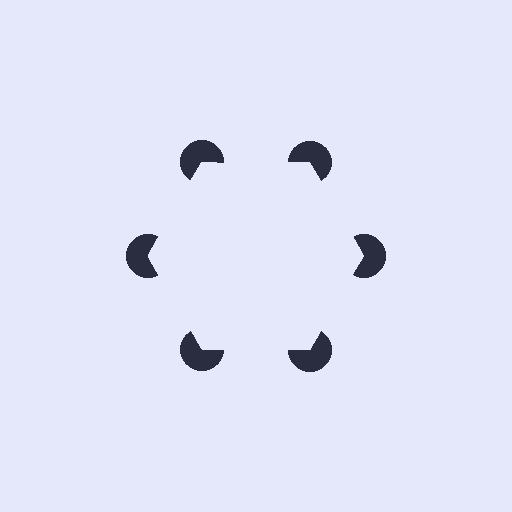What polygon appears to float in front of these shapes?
An illusory hexagon — its edges are inferred from the aligned wedge cuts in the pac-man discs, not physically drawn.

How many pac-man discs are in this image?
There are 6 — one at each vertex of the illusory hexagon.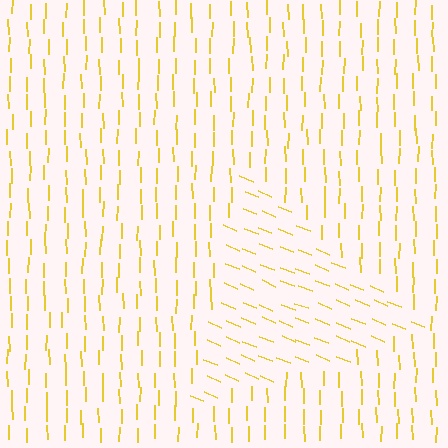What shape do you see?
I see a triangle.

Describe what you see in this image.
The image is filled with small yellow line segments. A triangle region in the image has lines oriented differently from the surrounding lines, creating a visible texture boundary.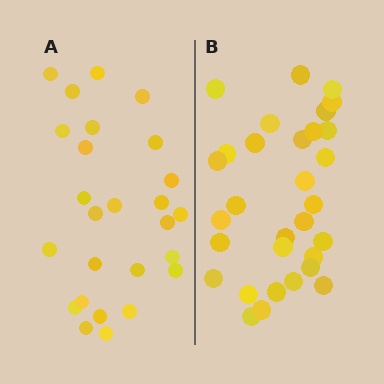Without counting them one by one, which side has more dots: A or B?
Region B (the right region) has more dots.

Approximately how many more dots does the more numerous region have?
Region B has about 5 more dots than region A.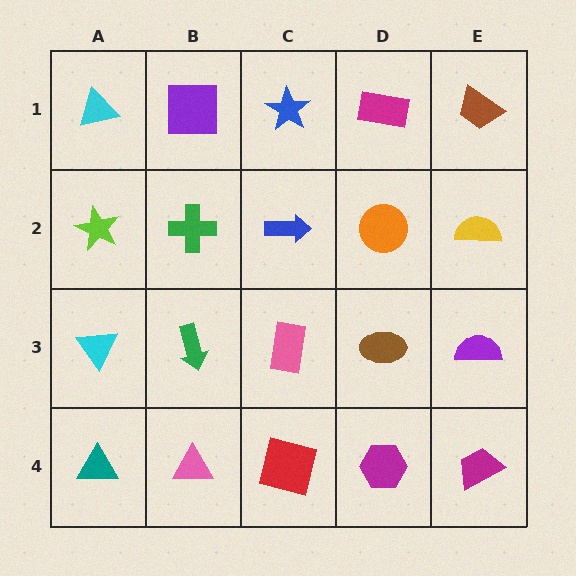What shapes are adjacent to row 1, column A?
A lime star (row 2, column A), a purple square (row 1, column B).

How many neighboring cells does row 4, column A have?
2.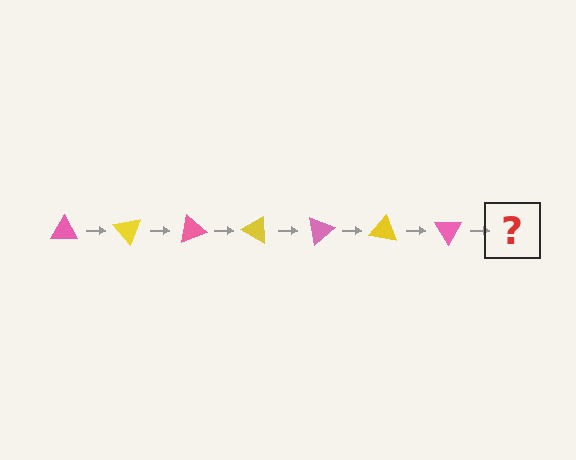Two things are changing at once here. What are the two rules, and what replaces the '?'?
The two rules are that it rotates 50 degrees each step and the color cycles through pink and yellow. The '?' should be a yellow triangle, rotated 350 degrees from the start.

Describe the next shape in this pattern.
It should be a yellow triangle, rotated 350 degrees from the start.